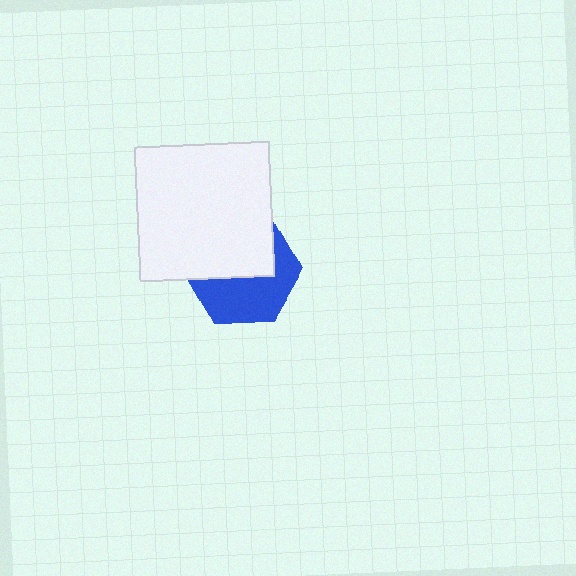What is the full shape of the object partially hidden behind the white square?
The partially hidden object is a blue hexagon.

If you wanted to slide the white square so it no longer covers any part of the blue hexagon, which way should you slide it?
Slide it up — that is the most direct way to separate the two shapes.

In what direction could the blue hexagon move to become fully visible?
The blue hexagon could move down. That would shift it out from behind the white square entirely.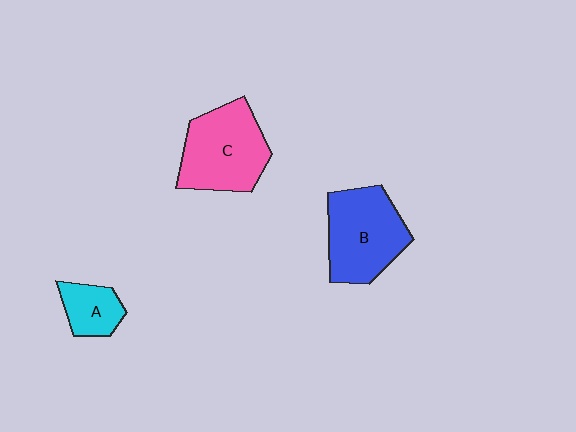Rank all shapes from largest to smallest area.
From largest to smallest: C (pink), B (blue), A (cyan).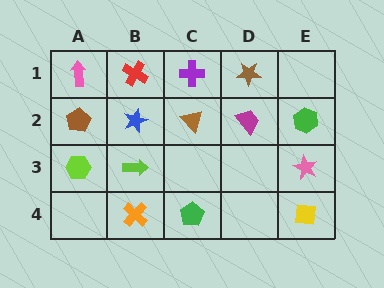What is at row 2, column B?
A blue star.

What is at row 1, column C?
A purple cross.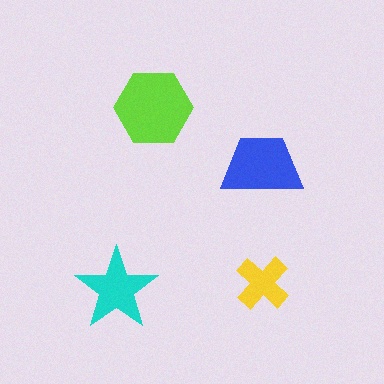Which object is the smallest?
The yellow cross.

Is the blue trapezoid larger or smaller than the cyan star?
Larger.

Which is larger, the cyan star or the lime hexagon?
The lime hexagon.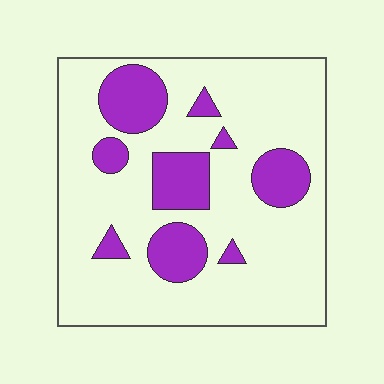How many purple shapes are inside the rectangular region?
9.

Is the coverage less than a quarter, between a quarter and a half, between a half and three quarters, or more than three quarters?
Less than a quarter.